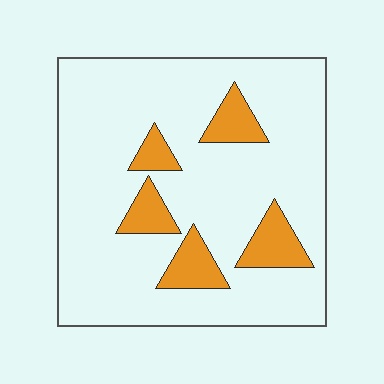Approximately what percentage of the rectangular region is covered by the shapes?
Approximately 15%.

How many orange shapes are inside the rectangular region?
5.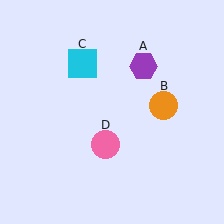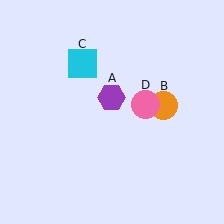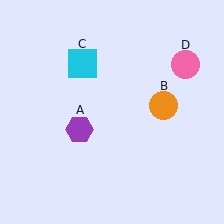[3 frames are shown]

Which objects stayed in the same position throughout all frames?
Orange circle (object B) and cyan square (object C) remained stationary.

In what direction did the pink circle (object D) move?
The pink circle (object D) moved up and to the right.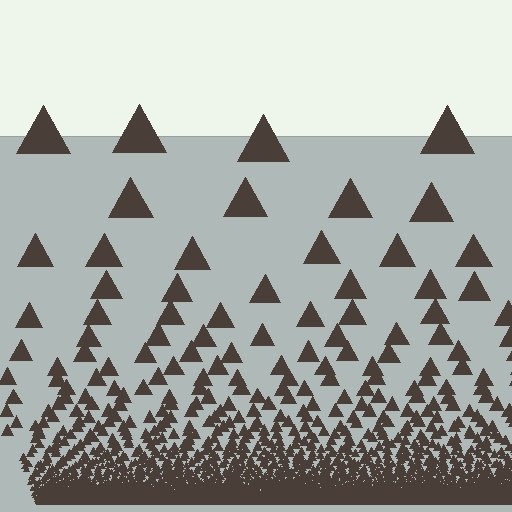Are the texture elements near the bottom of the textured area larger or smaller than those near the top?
Smaller. The gradient is inverted — elements near the bottom are smaller and denser.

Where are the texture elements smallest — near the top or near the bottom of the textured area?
Near the bottom.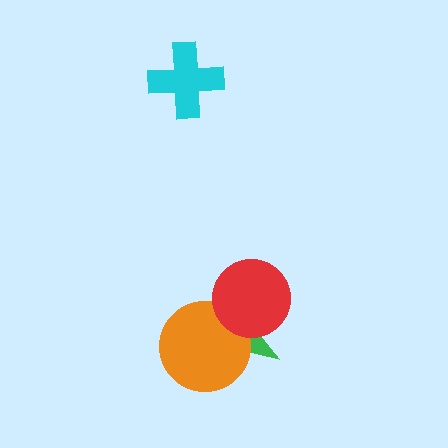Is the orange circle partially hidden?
Yes, it is partially covered by another shape.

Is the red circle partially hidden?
No, no other shape covers it.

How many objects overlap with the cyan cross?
0 objects overlap with the cyan cross.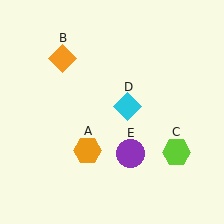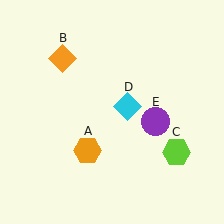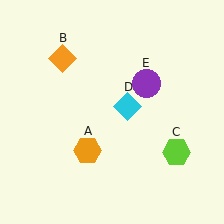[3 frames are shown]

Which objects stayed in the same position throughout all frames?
Orange hexagon (object A) and orange diamond (object B) and lime hexagon (object C) and cyan diamond (object D) remained stationary.